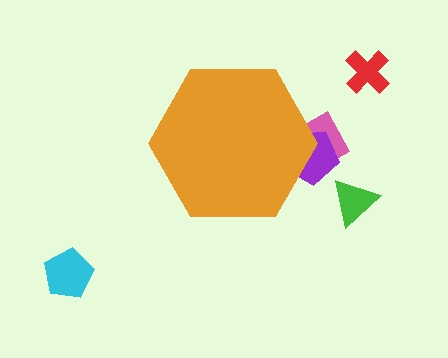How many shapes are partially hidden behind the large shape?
2 shapes are partially hidden.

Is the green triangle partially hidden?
No, the green triangle is fully visible.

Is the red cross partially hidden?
No, the red cross is fully visible.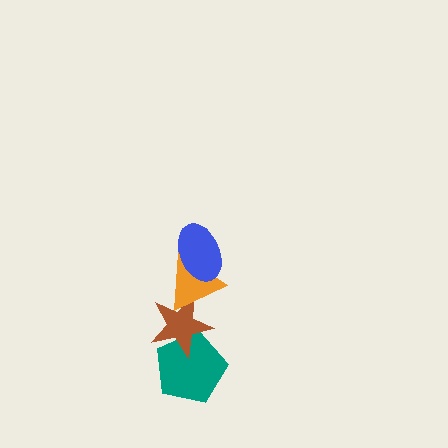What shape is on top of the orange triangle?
The blue ellipse is on top of the orange triangle.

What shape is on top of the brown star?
The orange triangle is on top of the brown star.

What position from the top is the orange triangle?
The orange triangle is 2nd from the top.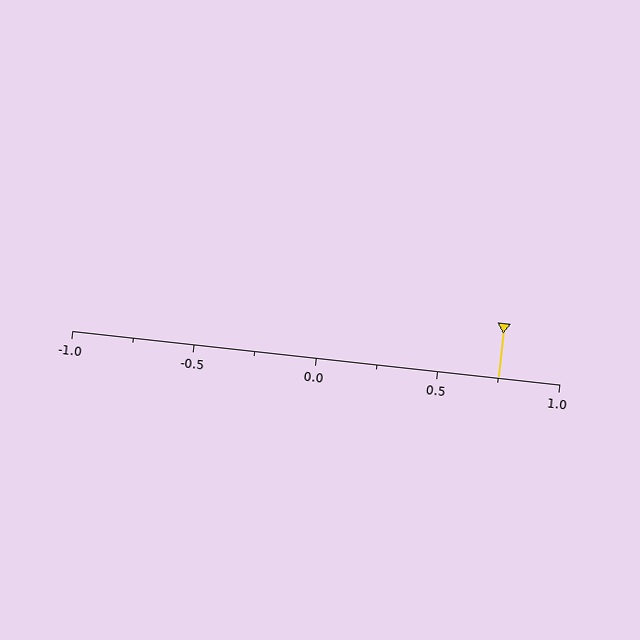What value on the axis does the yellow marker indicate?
The marker indicates approximately 0.75.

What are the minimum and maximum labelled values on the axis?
The axis runs from -1.0 to 1.0.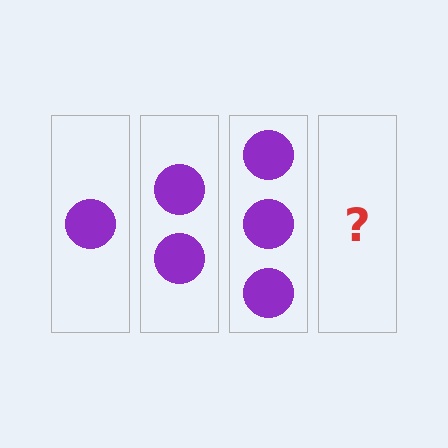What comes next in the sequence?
The next element should be 4 circles.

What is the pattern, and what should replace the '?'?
The pattern is that each step adds one more circle. The '?' should be 4 circles.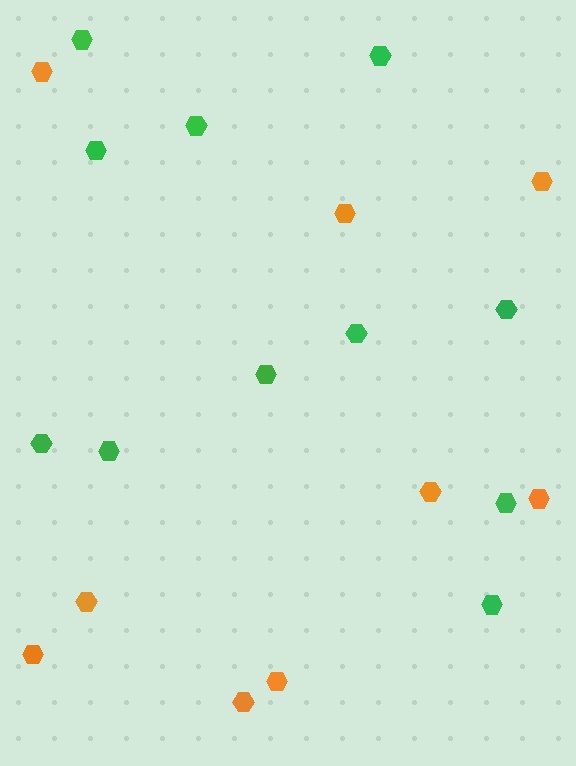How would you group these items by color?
There are 2 groups: one group of orange hexagons (9) and one group of green hexagons (11).